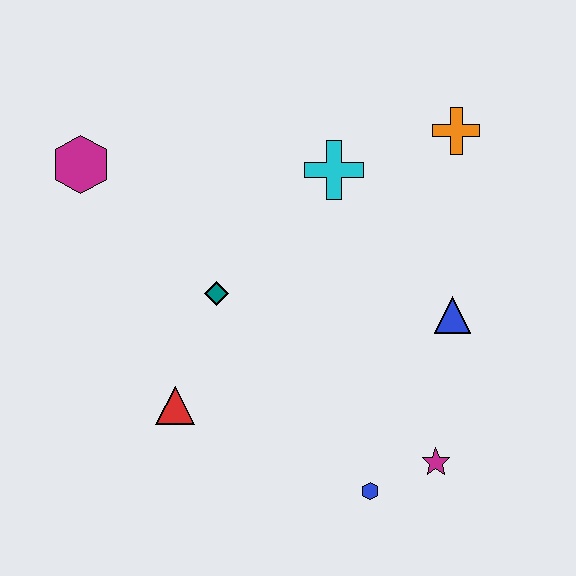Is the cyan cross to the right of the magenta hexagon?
Yes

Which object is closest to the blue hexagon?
The magenta star is closest to the blue hexagon.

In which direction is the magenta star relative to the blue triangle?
The magenta star is below the blue triangle.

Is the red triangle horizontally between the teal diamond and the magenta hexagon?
Yes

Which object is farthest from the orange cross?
The red triangle is farthest from the orange cross.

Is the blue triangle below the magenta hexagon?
Yes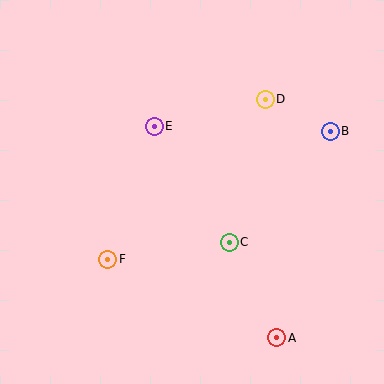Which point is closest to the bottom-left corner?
Point F is closest to the bottom-left corner.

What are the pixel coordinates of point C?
Point C is at (229, 242).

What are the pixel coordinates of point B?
Point B is at (330, 131).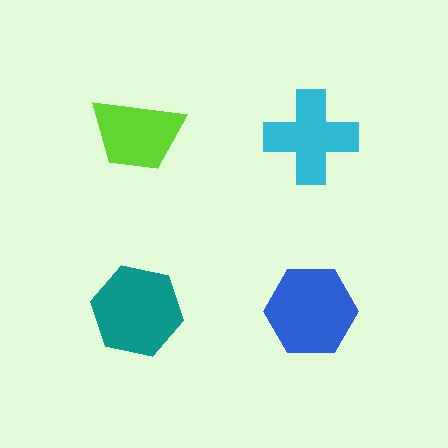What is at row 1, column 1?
A lime trapezoid.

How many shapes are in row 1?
2 shapes.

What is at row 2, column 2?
A blue hexagon.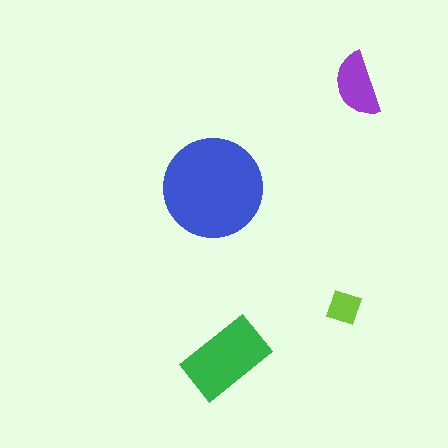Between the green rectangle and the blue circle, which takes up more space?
The blue circle.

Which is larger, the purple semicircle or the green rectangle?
The green rectangle.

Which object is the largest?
The blue circle.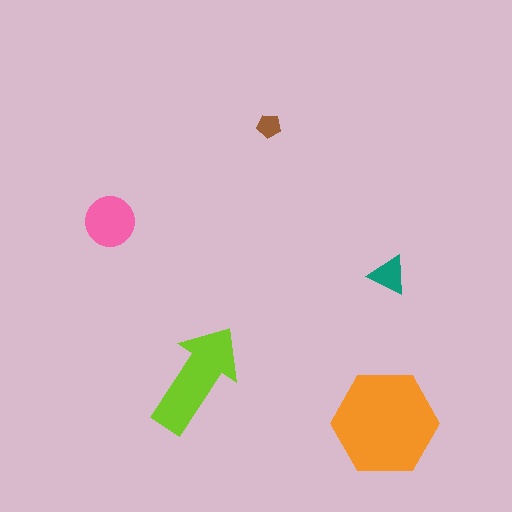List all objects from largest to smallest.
The orange hexagon, the lime arrow, the pink circle, the teal triangle, the brown pentagon.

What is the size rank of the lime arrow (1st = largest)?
2nd.